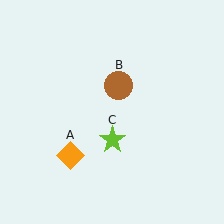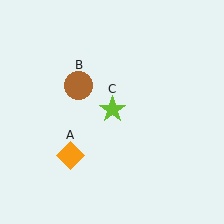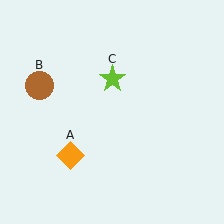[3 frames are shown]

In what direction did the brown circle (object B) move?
The brown circle (object B) moved left.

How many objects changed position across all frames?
2 objects changed position: brown circle (object B), lime star (object C).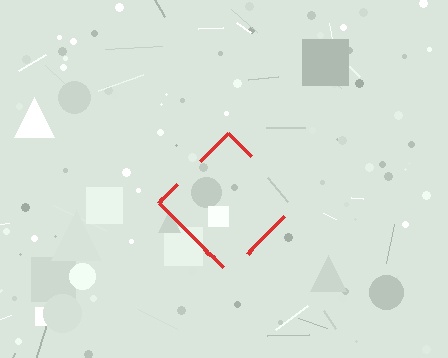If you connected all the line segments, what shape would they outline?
They would outline a diamond.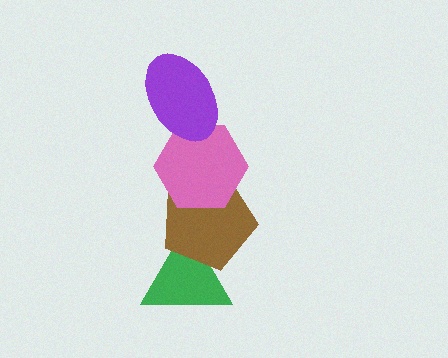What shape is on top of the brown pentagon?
The pink hexagon is on top of the brown pentagon.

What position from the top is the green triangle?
The green triangle is 4th from the top.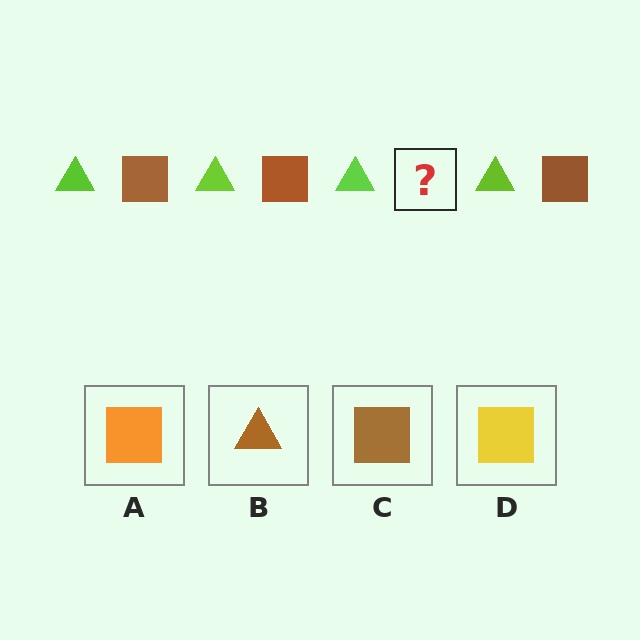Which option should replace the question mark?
Option C.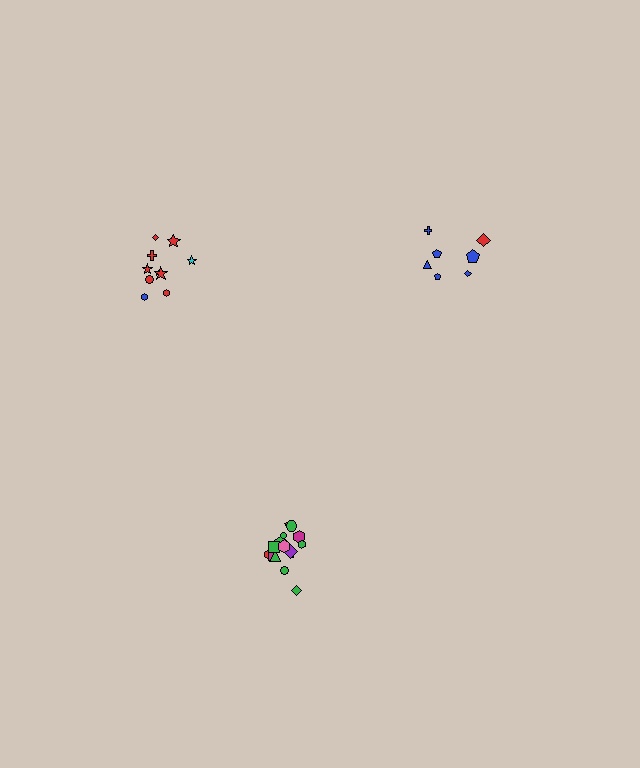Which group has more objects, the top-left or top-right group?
The top-left group.